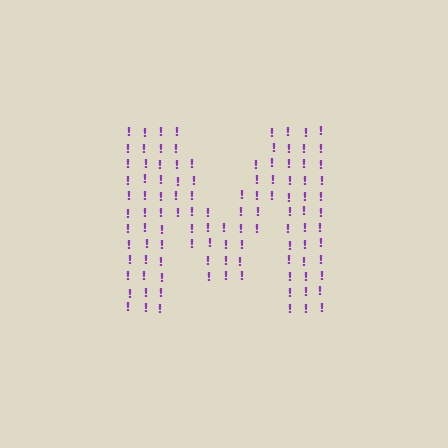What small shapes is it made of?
It is made of small exclamation marks.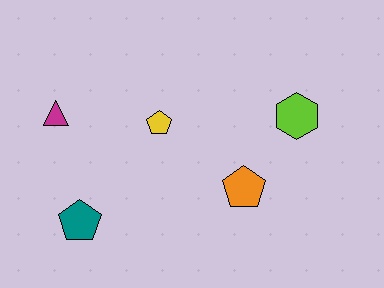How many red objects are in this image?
There are no red objects.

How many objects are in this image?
There are 5 objects.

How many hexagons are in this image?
There is 1 hexagon.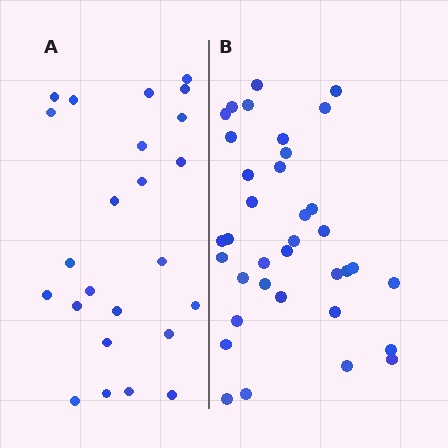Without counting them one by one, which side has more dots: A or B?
Region B (the right region) has more dots.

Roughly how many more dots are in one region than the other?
Region B has roughly 12 or so more dots than region A.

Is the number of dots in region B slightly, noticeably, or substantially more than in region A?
Region B has substantially more. The ratio is roughly 1.5 to 1.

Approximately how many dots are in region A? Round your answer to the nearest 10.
About 20 dots. (The exact count is 24, which rounds to 20.)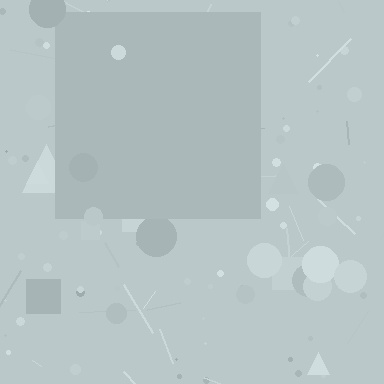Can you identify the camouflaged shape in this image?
The camouflaged shape is a square.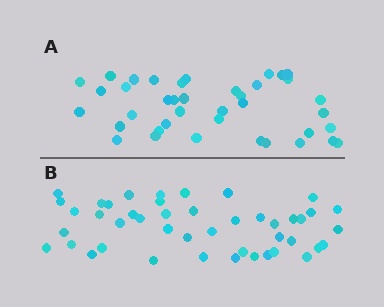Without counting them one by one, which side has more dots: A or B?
Region B (the bottom region) has more dots.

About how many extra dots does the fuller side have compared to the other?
Region B has about 6 more dots than region A.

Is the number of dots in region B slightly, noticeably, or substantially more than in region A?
Region B has only slightly more — the two regions are fairly close. The ratio is roughly 1.2 to 1.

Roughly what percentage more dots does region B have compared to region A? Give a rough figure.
About 15% more.